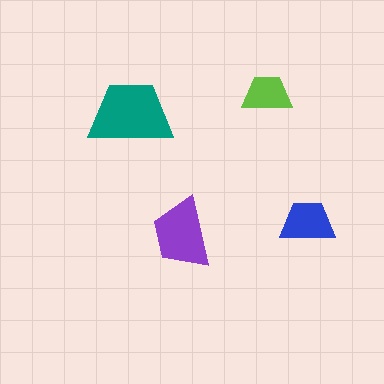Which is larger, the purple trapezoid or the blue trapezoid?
The purple one.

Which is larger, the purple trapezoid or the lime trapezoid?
The purple one.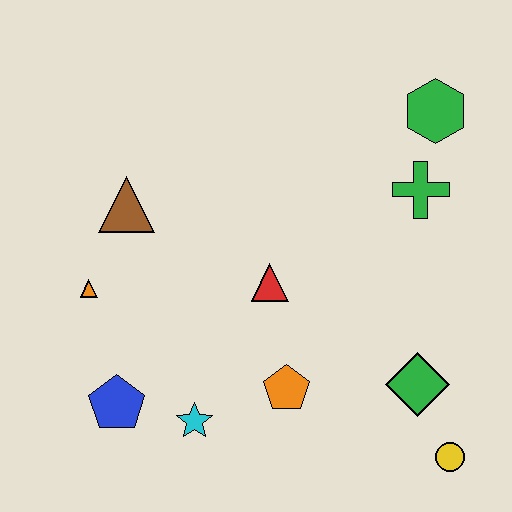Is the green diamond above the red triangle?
No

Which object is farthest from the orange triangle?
The yellow circle is farthest from the orange triangle.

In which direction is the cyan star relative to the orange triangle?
The cyan star is below the orange triangle.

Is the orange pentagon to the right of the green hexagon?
No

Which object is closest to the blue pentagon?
The cyan star is closest to the blue pentagon.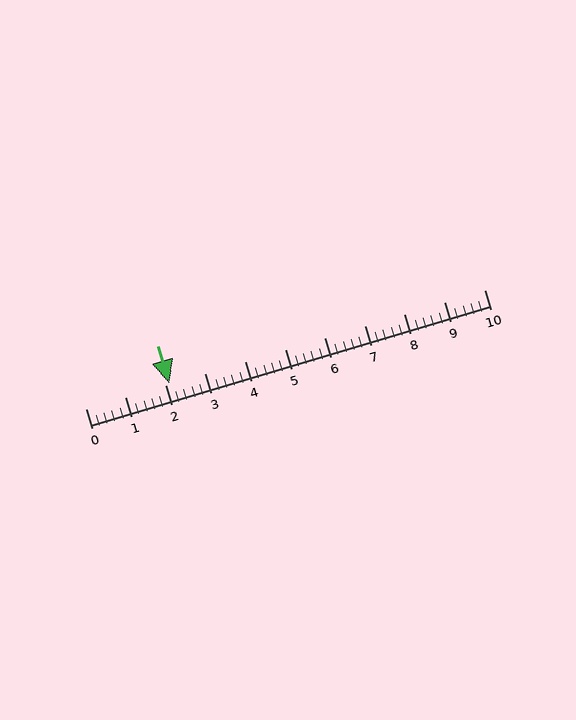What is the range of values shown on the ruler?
The ruler shows values from 0 to 10.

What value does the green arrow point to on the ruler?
The green arrow points to approximately 2.1.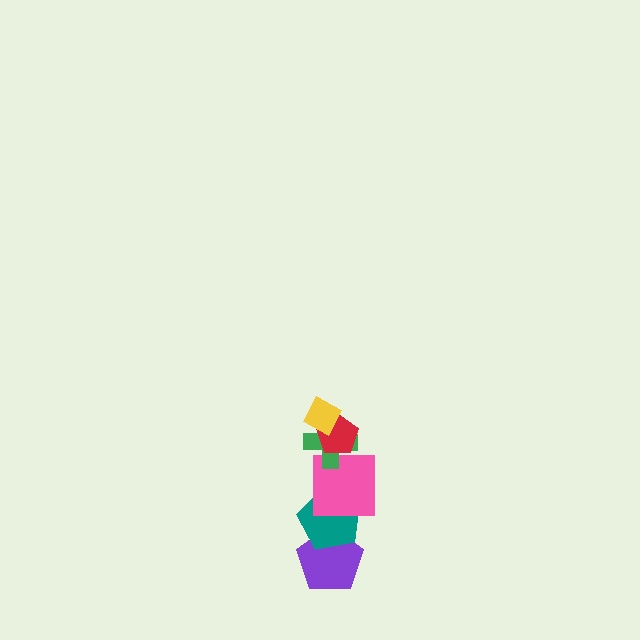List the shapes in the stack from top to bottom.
From top to bottom: the yellow diamond, the red pentagon, the green cross, the pink square, the teal pentagon, the purple pentagon.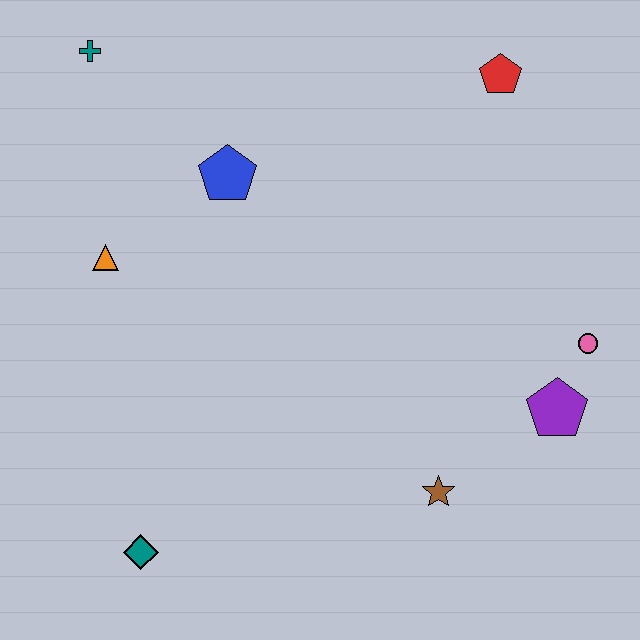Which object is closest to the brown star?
The purple pentagon is closest to the brown star.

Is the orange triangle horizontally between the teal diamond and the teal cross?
Yes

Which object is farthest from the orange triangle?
The pink circle is farthest from the orange triangle.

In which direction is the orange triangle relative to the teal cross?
The orange triangle is below the teal cross.